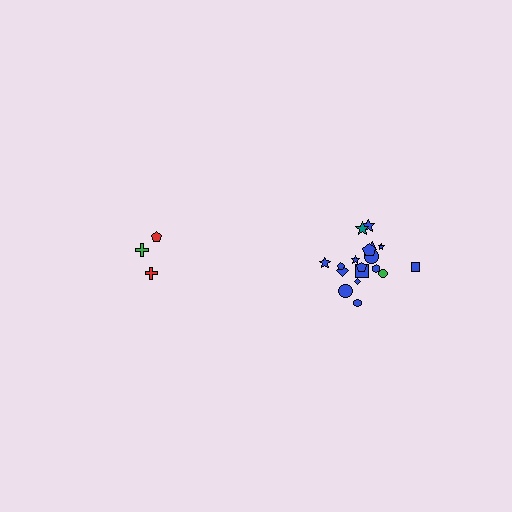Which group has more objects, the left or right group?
The right group.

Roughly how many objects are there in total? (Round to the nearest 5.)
Roughly 20 objects in total.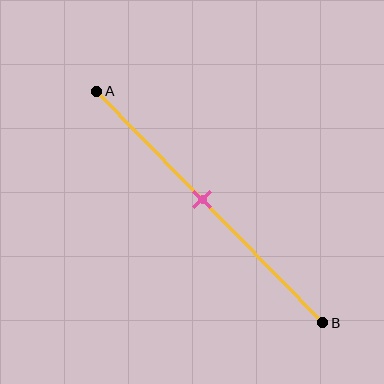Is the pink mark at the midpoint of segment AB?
No, the mark is at about 45% from A, not at the 50% midpoint.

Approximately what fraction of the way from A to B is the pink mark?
The pink mark is approximately 45% of the way from A to B.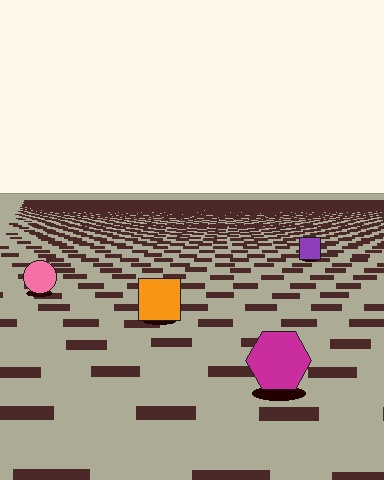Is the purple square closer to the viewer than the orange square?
No. The orange square is closer — you can tell from the texture gradient: the ground texture is coarser near it.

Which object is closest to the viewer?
The magenta hexagon is closest. The texture marks near it are larger and more spread out.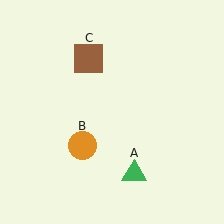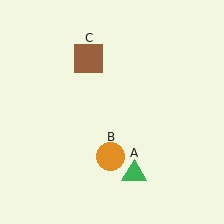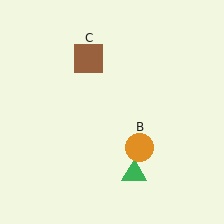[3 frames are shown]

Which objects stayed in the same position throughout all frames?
Green triangle (object A) and brown square (object C) remained stationary.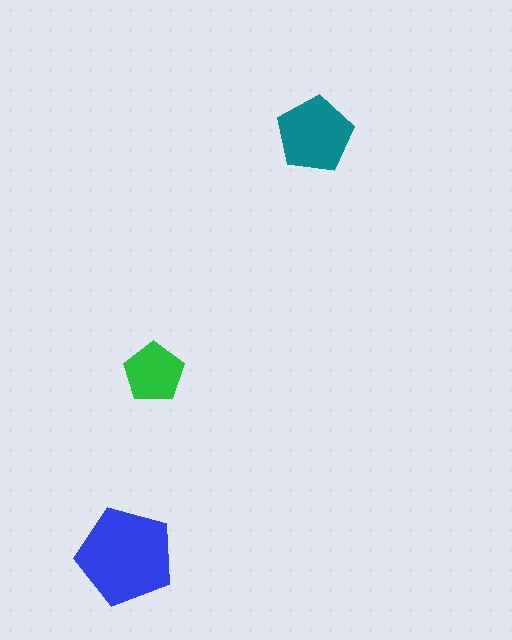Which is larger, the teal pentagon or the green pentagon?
The teal one.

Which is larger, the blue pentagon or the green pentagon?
The blue one.